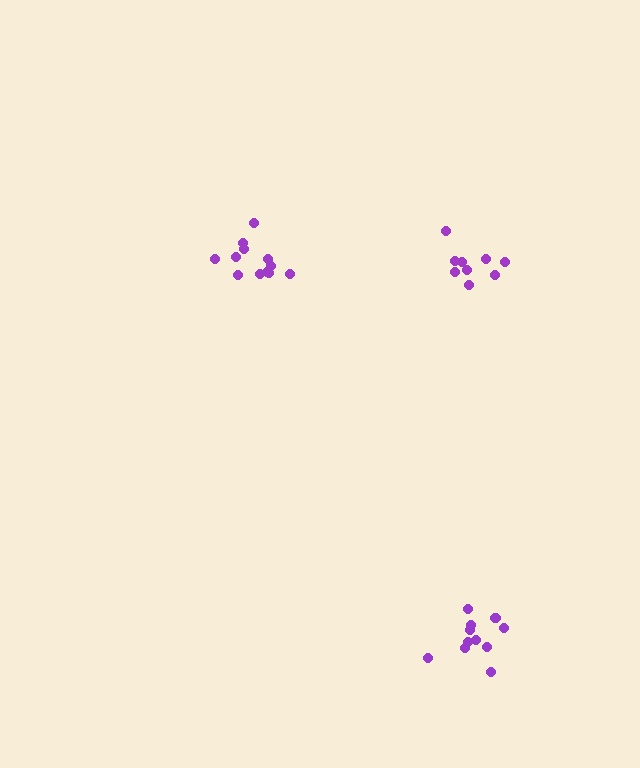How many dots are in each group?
Group 1: 11 dots, Group 2: 9 dots, Group 3: 12 dots (32 total).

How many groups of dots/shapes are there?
There are 3 groups.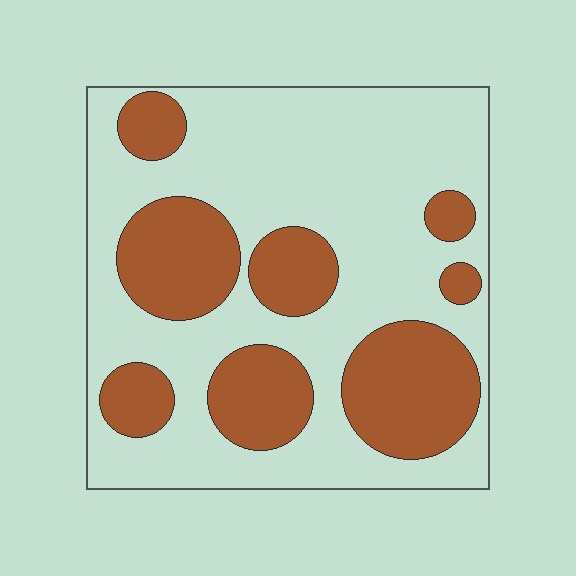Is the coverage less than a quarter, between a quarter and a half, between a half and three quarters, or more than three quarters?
Between a quarter and a half.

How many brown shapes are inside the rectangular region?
8.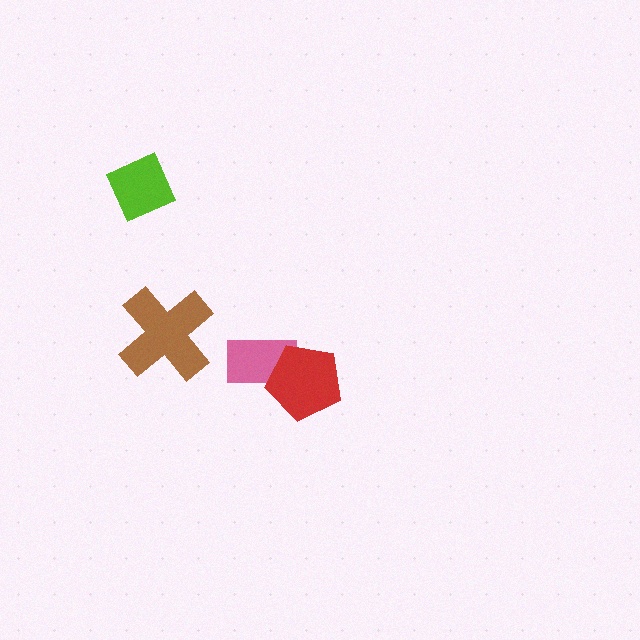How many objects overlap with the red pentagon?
1 object overlaps with the red pentagon.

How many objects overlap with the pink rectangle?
1 object overlaps with the pink rectangle.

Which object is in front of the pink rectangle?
The red pentagon is in front of the pink rectangle.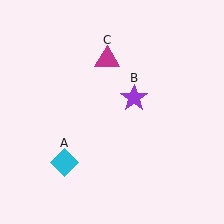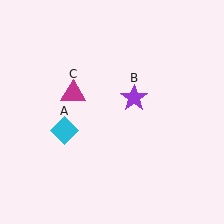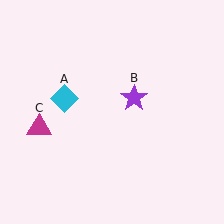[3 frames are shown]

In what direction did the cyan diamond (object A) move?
The cyan diamond (object A) moved up.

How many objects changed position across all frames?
2 objects changed position: cyan diamond (object A), magenta triangle (object C).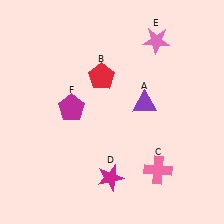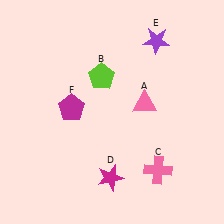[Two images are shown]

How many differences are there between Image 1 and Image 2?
There are 3 differences between the two images.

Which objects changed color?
A changed from purple to pink. B changed from red to lime. E changed from pink to purple.